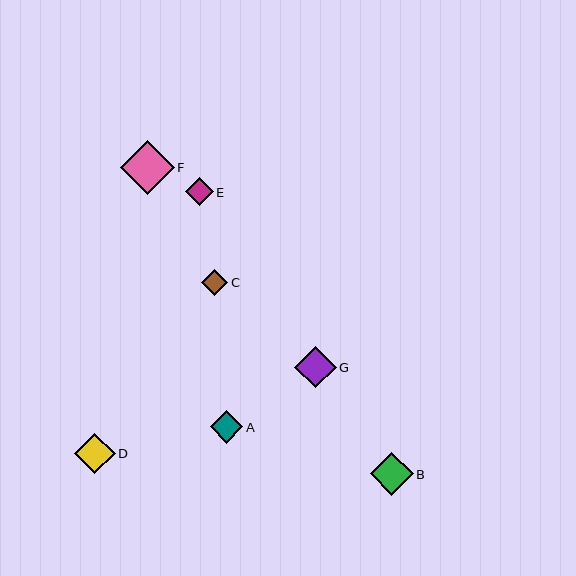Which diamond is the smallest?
Diamond C is the smallest with a size of approximately 26 pixels.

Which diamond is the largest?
Diamond F is the largest with a size of approximately 54 pixels.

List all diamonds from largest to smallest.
From largest to smallest: F, B, G, D, A, E, C.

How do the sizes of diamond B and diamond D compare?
Diamond B and diamond D are approximately the same size.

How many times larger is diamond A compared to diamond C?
Diamond A is approximately 1.3 times the size of diamond C.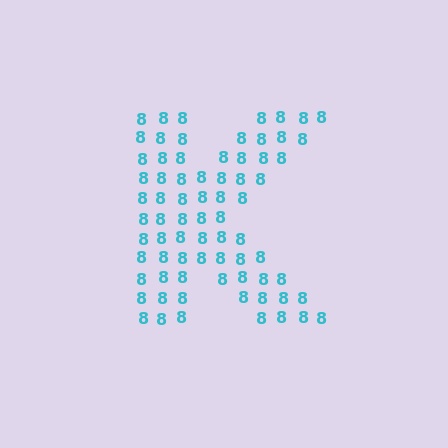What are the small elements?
The small elements are digit 8's.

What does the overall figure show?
The overall figure shows the letter K.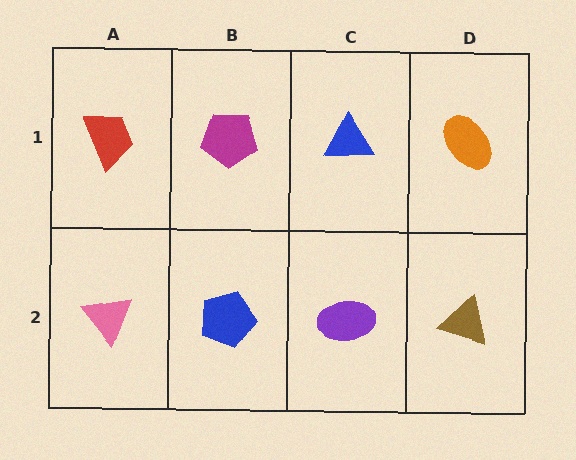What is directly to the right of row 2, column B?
A purple ellipse.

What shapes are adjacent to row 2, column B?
A magenta pentagon (row 1, column B), a pink triangle (row 2, column A), a purple ellipse (row 2, column C).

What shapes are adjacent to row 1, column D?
A brown triangle (row 2, column D), a blue triangle (row 1, column C).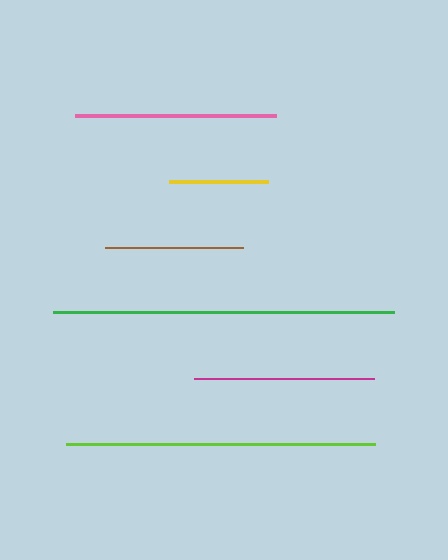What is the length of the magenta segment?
The magenta segment is approximately 180 pixels long.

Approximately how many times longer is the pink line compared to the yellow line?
The pink line is approximately 2.0 times the length of the yellow line.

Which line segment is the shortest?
The yellow line is the shortest at approximately 99 pixels.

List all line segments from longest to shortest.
From longest to shortest: green, lime, pink, magenta, brown, yellow.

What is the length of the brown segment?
The brown segment is approximately 138 pixels long.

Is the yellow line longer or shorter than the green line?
The green line is longer than the yellow line.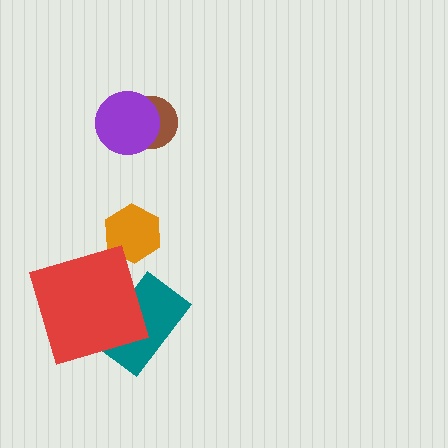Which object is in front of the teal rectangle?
The red square is in front of the teal rectangle.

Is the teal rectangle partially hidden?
Yes, it is partially covered by another shape.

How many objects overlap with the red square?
1 object overlaps with the red square.